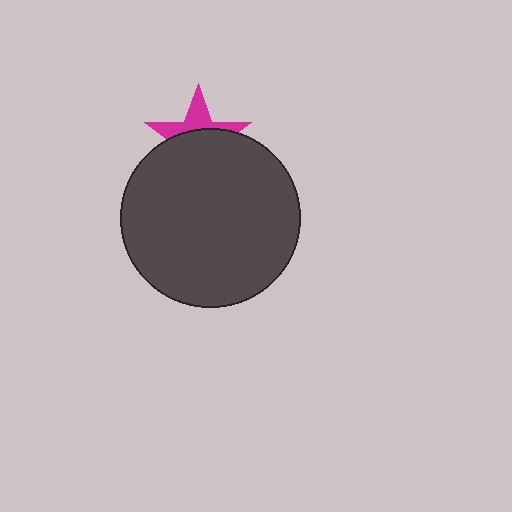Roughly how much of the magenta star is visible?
A small part of it is visible (roughly 39%).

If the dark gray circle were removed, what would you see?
You would see the complete magenta star.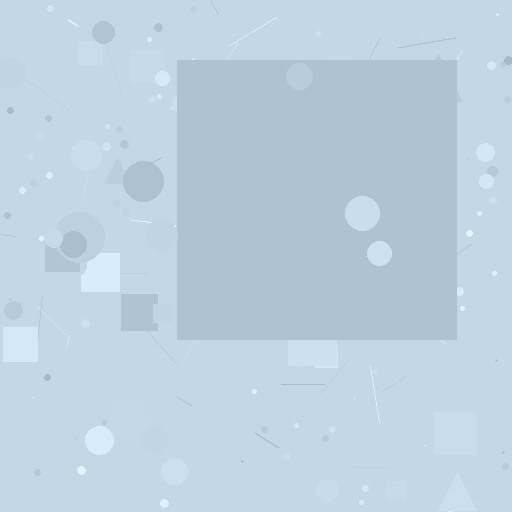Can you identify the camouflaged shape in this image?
The camouflaged shape is a square.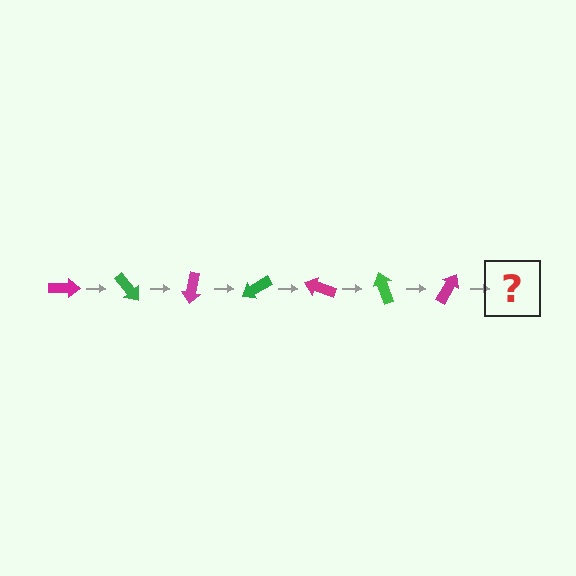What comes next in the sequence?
The next element should be a green arrow, rotated 350 degrees from the start.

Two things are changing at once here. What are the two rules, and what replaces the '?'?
The two rules are that it rotates 50 degrees each step and the color cycles through magenta and green. The '?' should be a green arrow, rotated 350 degrees from the start.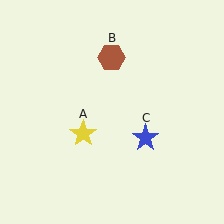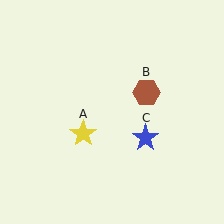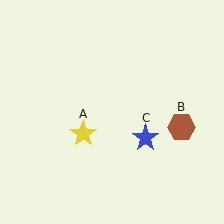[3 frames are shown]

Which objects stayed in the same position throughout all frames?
Yellow star (object A) and blue star (object C) remained stationary.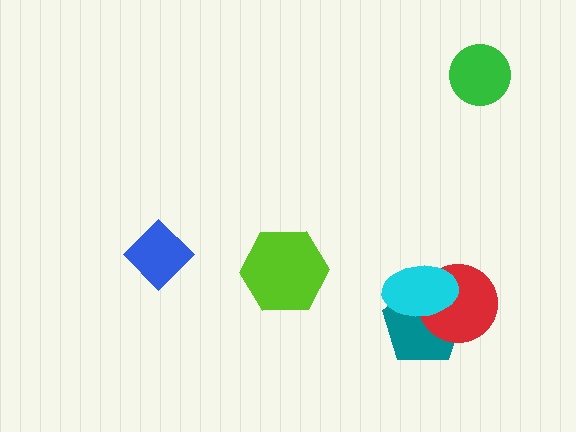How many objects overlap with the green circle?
0 objects overlap with the green circle.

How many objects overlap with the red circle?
2 objects overlap with the red circle.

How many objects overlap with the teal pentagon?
2 objects overlap with the teal pentagon.